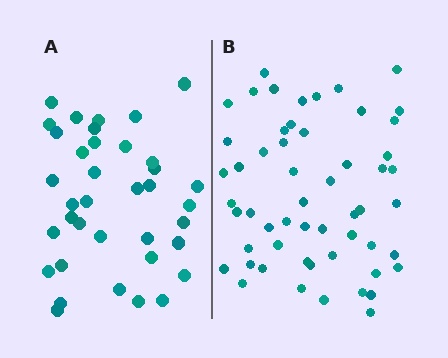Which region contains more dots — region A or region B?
Region B (the right region) has more dots.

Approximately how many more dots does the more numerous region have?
Region B has approximately 20 more dots than region A.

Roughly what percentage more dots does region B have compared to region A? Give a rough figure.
About 50% more.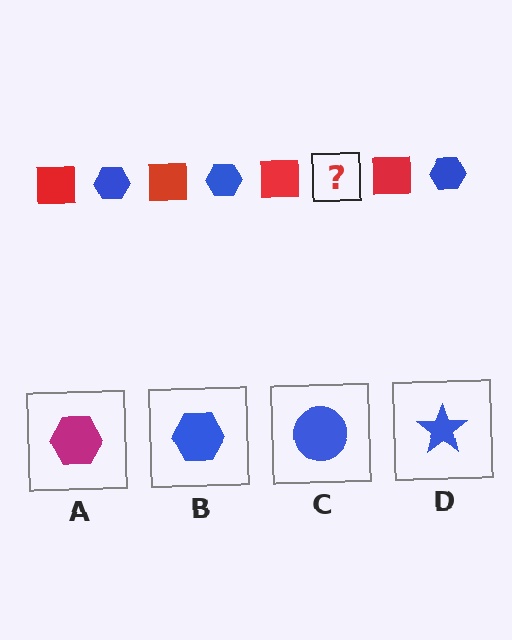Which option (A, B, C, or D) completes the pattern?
B.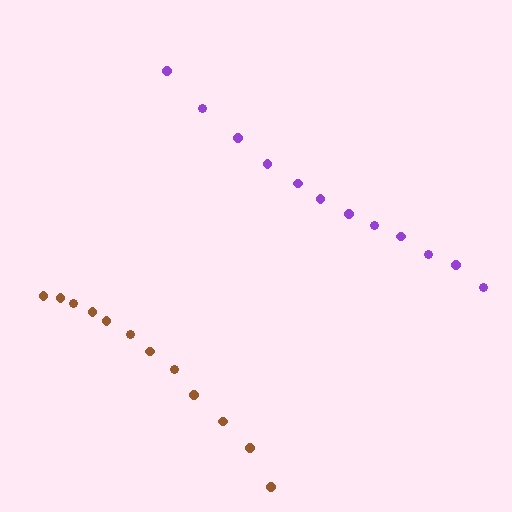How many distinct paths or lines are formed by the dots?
There are 2 distinct paths.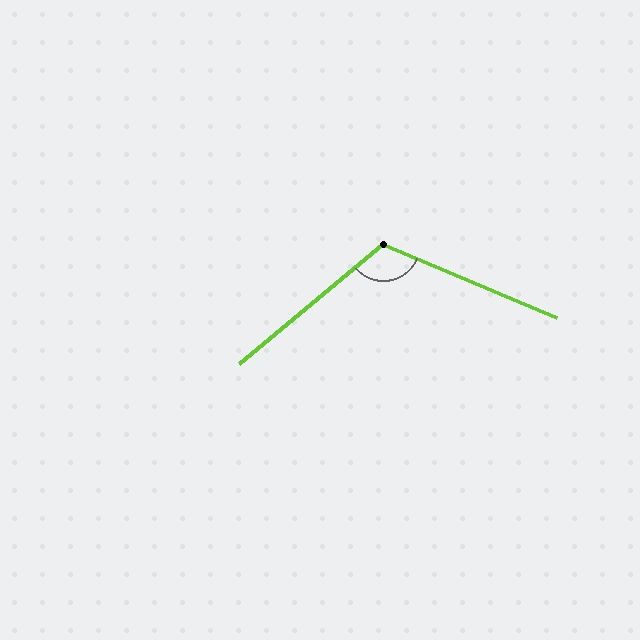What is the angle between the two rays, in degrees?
Approximately 117 degrees.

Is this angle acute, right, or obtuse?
It is obtuse.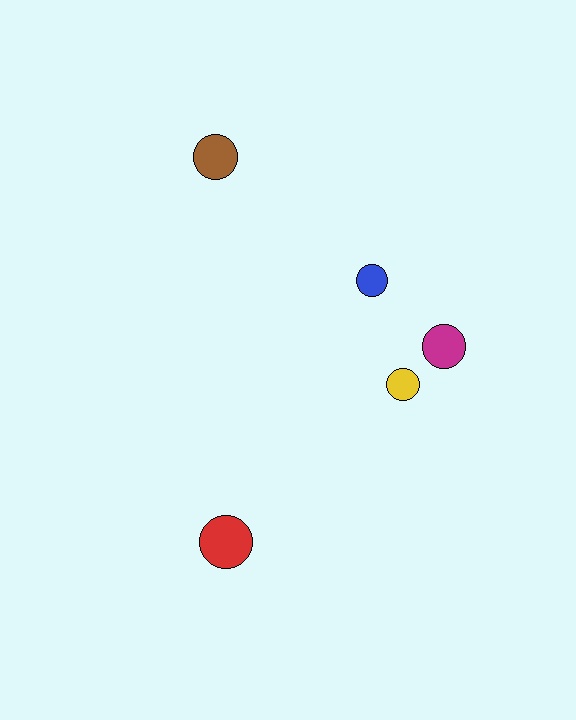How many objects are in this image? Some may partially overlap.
There are 5 objects.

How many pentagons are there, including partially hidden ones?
There are no pentagons.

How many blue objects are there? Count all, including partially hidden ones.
There is 1 blue object.